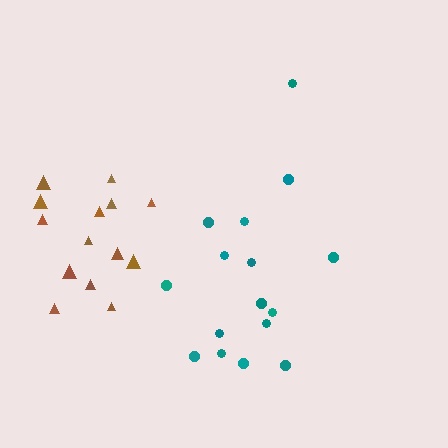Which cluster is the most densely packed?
Brown.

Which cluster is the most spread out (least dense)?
Teal.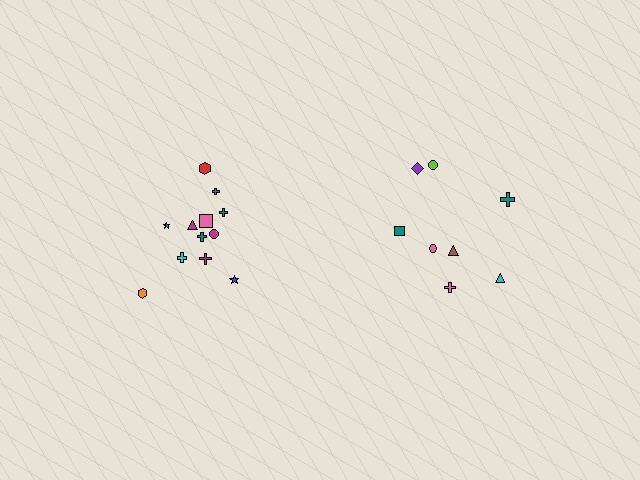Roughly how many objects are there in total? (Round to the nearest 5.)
Roughly 20 objects in total.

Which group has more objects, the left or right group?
The left group.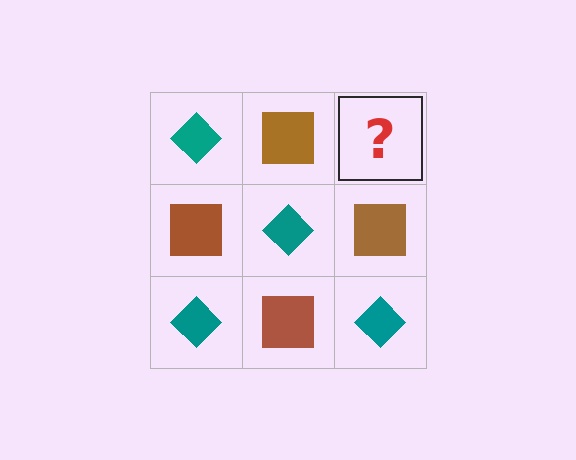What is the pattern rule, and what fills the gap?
The rule is that it alternates teal diamond and brown square in a checkerboard pattern. The gap should be filled with a teal diamond.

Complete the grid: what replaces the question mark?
The question mark should be replaced with a teal diamond.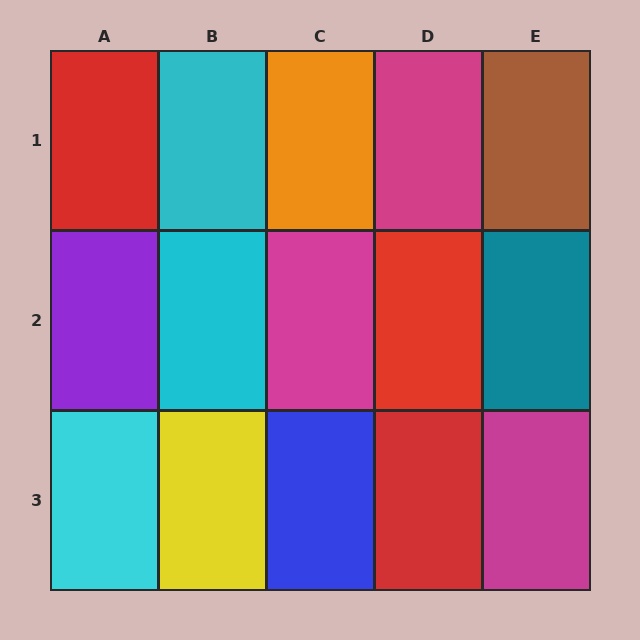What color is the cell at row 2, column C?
Magenta.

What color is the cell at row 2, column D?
Red.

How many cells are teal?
1 cell is teal.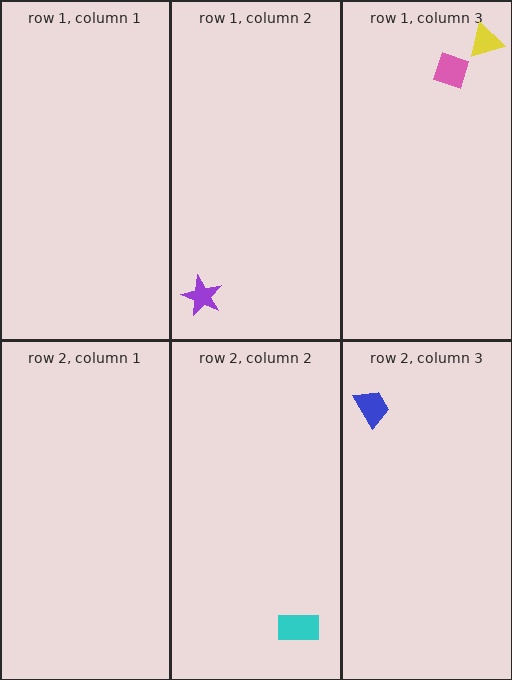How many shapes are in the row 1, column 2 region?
1.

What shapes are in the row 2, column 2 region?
The cyan rectangle.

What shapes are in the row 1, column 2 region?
The purple star.